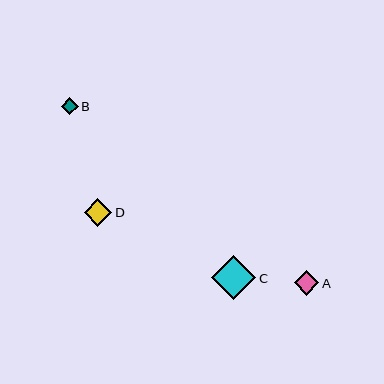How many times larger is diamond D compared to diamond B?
Diamond D is approximately 1.6 times the size of diamond B.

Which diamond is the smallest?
Diamond B is the smallest with a size of approximately 17 pixels.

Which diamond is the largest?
Diamond C is the largest with a size of approximately 44 pixels.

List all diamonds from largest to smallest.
From largest to smallest: C, D, A, B.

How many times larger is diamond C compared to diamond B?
Diamond C is approximately 2.6 times the size of diamond B.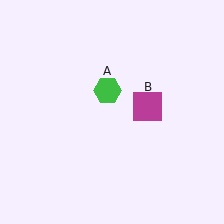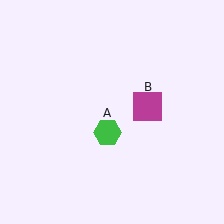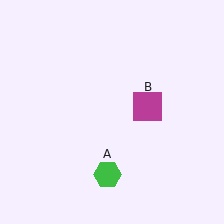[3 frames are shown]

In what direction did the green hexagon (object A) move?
The green hexagon (object A) moved down.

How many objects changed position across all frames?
1 object changed position: green hexagon (object A).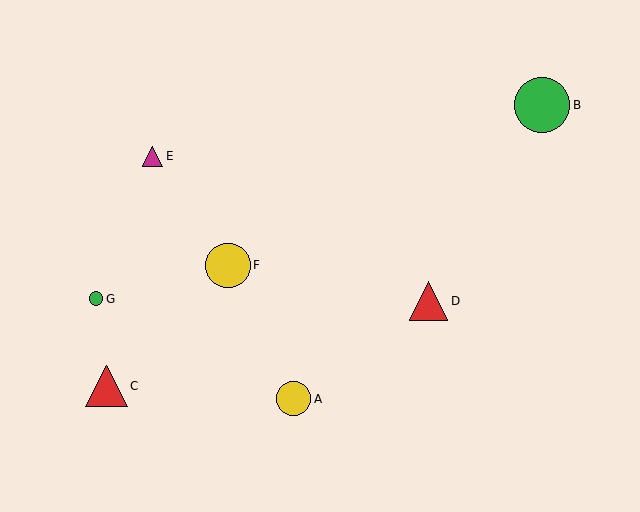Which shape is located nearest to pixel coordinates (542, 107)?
The green circle (labeled B) at (542, 105) is nearest to that location.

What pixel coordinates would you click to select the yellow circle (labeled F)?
Click at (228, 265) to select the yellow circle F.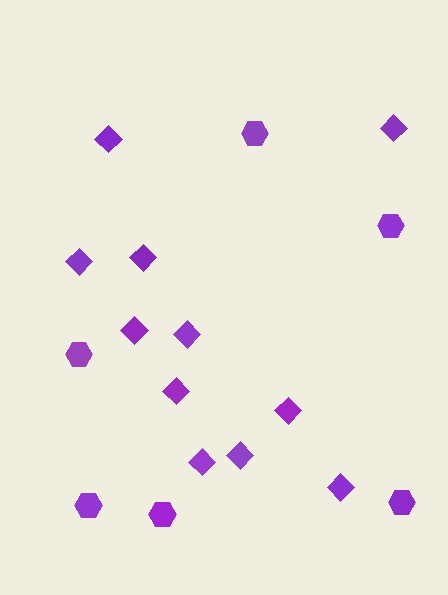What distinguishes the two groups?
There are 2 groups: one group of hexagons (6) and one group of diamonds (11).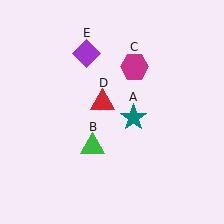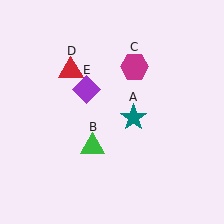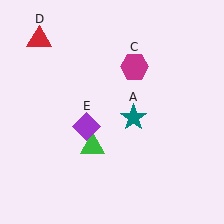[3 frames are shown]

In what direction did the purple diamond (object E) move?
The purple diamond (object E) moved down.